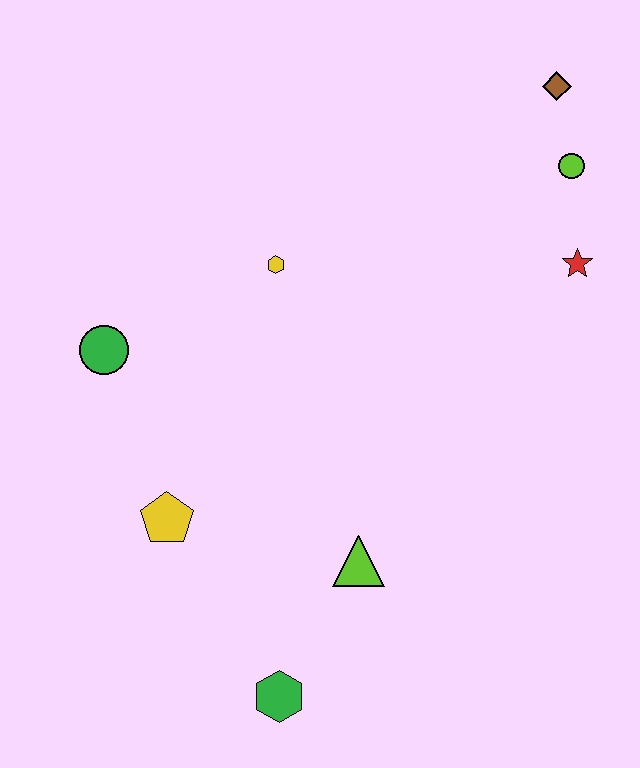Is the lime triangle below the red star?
Yes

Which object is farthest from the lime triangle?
The brown diamond is farthest from the lime triangle.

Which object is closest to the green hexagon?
The lime triangle is closest to the green hexagon.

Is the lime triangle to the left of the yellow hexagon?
No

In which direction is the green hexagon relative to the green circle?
The green hexagon is below the green circle.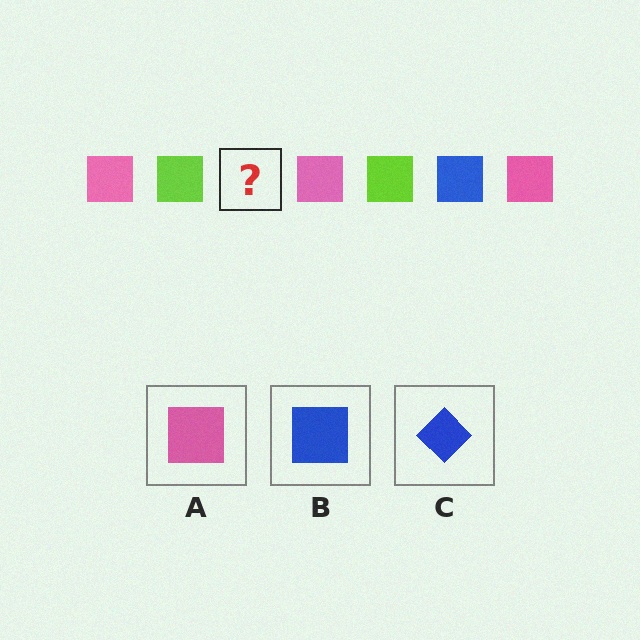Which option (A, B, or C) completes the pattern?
B.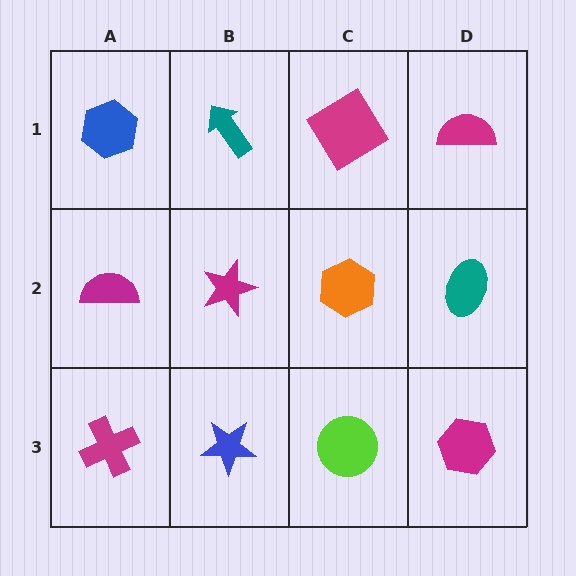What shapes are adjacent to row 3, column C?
An orange hexagon (row 2, column C), a blue star (row 3, column B), a magenta hexagon (row 3, column D).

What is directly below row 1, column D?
A teal ellipse.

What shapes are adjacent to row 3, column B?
A magenta star (row 2, column B), a magenta cross (row 3, column A), a lime circle (row 3, column C).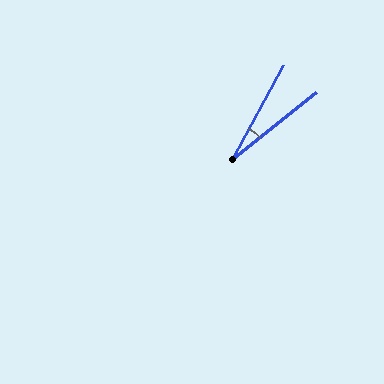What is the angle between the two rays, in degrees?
Approximately 23 degrees.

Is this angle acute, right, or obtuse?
It is acute.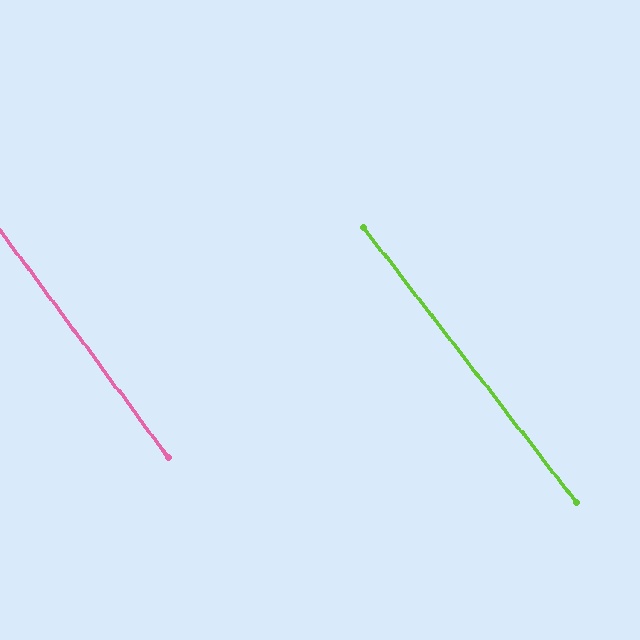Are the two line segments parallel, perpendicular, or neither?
Parallel — their directions differ by only 0.8°.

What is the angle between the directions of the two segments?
Approximately 1 degree.